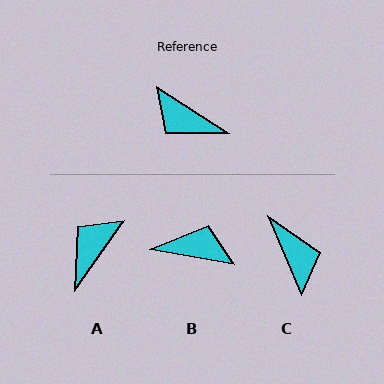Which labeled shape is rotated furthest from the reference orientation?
B, about 157 degrees away.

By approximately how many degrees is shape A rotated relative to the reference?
Approximately 92 degrees clockwise.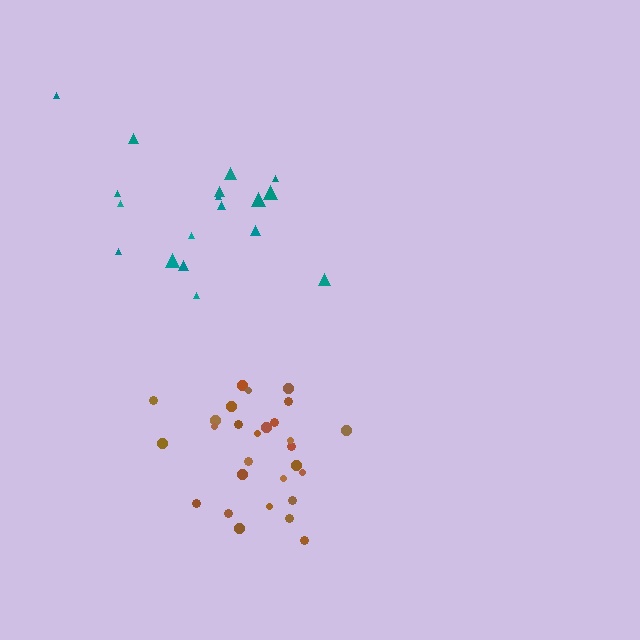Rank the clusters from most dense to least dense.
brown, teal.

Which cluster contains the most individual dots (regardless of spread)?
Brown (28).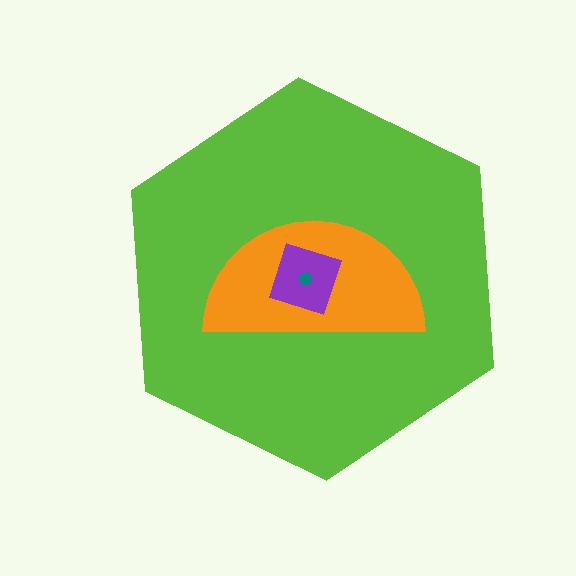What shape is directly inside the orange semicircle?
The purple square.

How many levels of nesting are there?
4.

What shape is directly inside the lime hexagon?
The orange semicircle.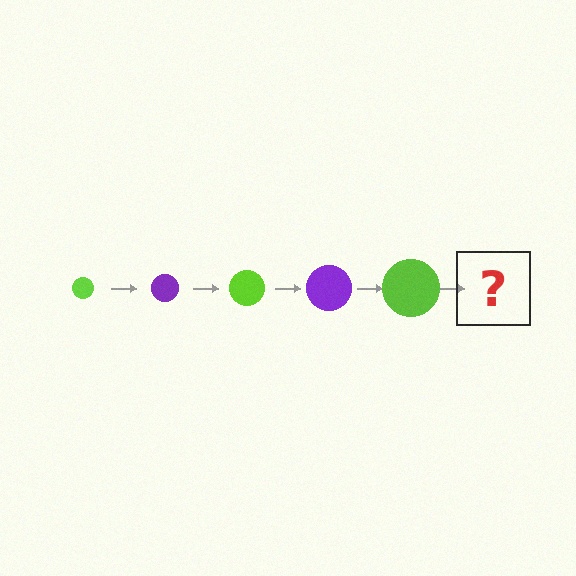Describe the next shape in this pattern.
It should be a purple circle, larger than the previous one.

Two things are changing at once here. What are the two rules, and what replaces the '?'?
The two rules are that the circle grows larger each step and the color cycles through lime and purple. The '?' should be a purple circle, larger than the previous one.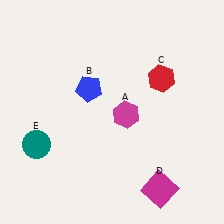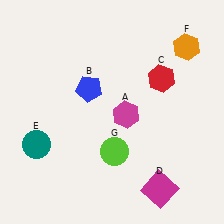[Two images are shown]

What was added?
An orange hexagon (F), a lime circle (G) were added in Image 2.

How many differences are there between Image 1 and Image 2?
There are 2 differences between the two images.